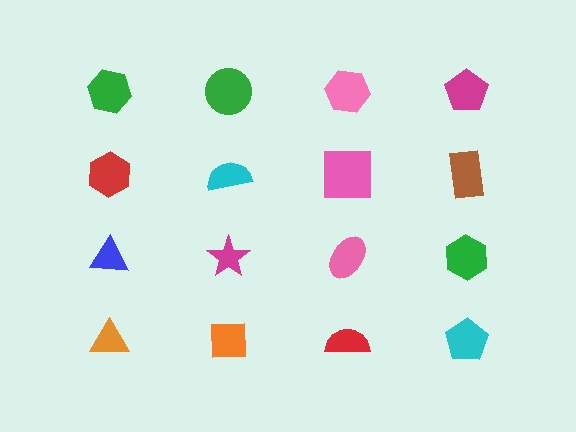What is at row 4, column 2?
An orange square.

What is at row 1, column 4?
A magenta pentagon.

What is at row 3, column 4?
A green hexagon.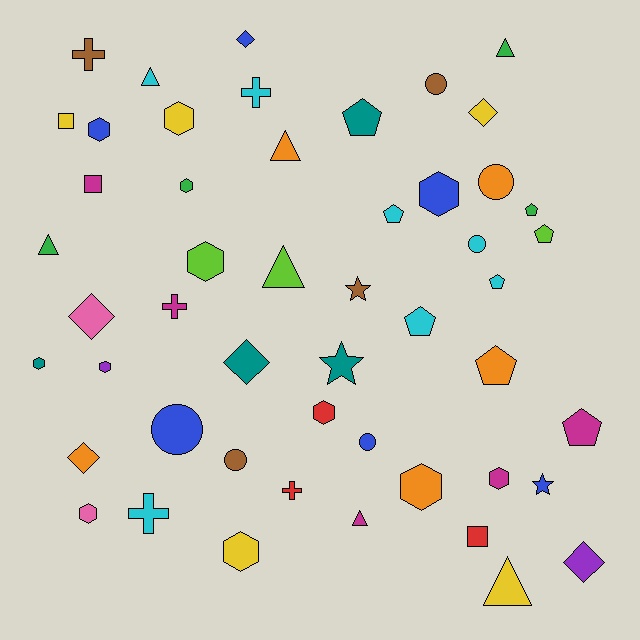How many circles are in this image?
There are 6 circles.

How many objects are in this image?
There are 50 objects.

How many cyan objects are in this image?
There are 7 cyan objects.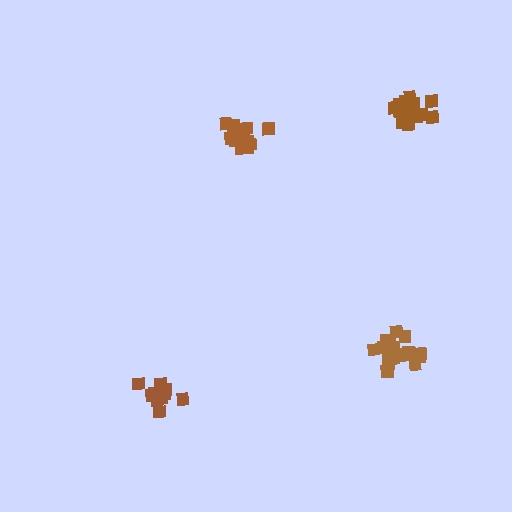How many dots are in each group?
Group 1: 13 dots, Group 2: 15 dots, Group 3: 19 dots, Group 4: 19 dots (66 total).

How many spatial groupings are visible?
There are 4 spatial groupings.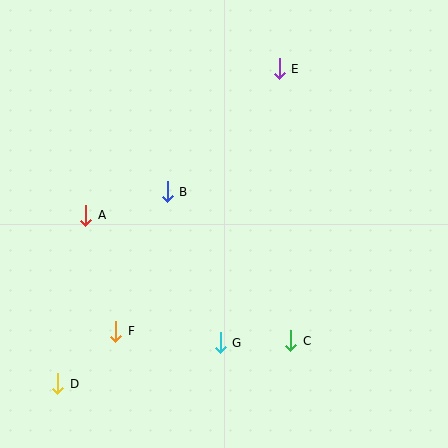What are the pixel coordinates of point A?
Point A is at (86, 215).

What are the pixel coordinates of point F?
Point F is at (116, 332).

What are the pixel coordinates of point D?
Point D is at (58, 384).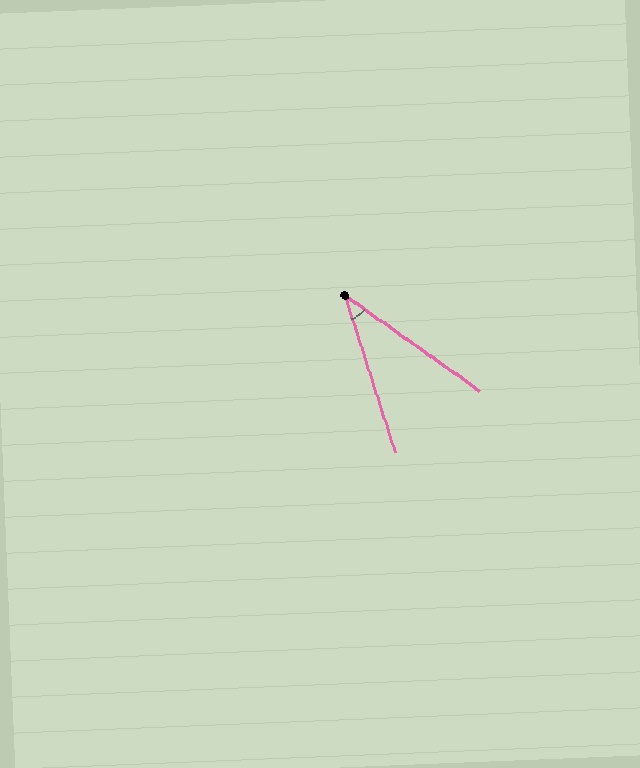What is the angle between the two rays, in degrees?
Approximately 37 degrees.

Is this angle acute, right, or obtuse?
It is acute.